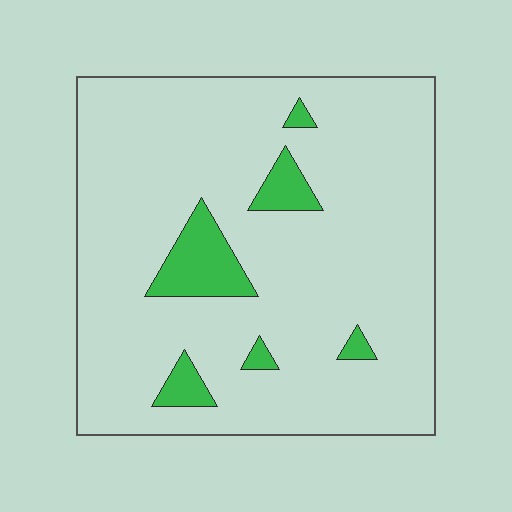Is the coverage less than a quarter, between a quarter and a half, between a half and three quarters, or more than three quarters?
Less than a quarter.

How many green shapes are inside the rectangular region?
6.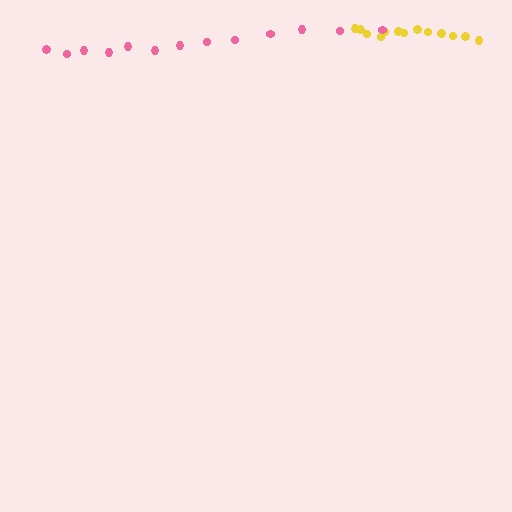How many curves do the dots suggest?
There are 2 distinct paths.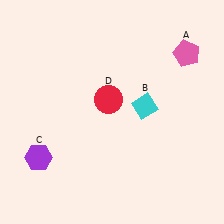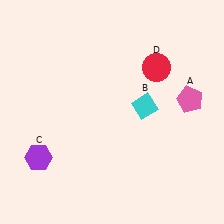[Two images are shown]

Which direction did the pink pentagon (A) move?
The pink pentagon (A) moved down.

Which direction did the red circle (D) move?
The red circle (D) moved right.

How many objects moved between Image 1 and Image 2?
2 objects moved between the two images.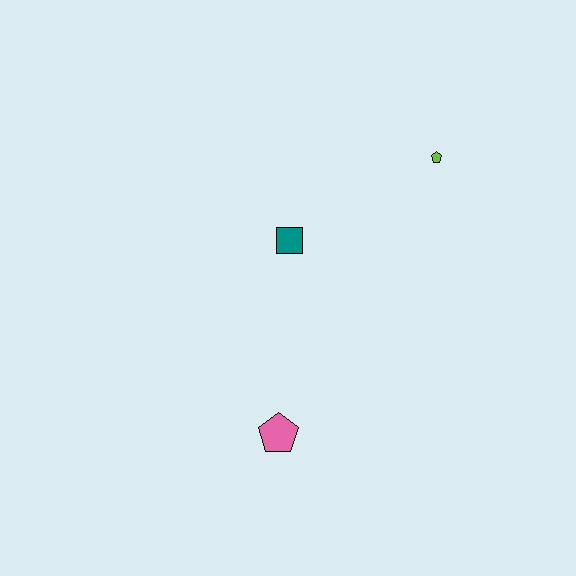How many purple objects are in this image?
There are no purple objects.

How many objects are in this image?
There are 3 objects.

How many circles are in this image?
There are no circles.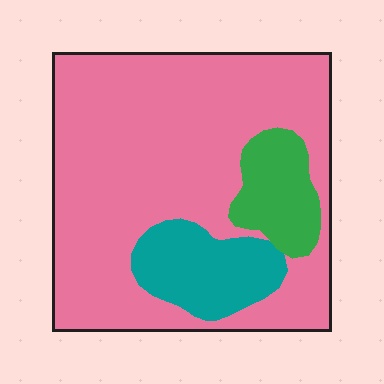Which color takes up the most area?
Pink, at roughly 75%.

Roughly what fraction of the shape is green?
Green takes up about one tenth (1/10) of the shape.